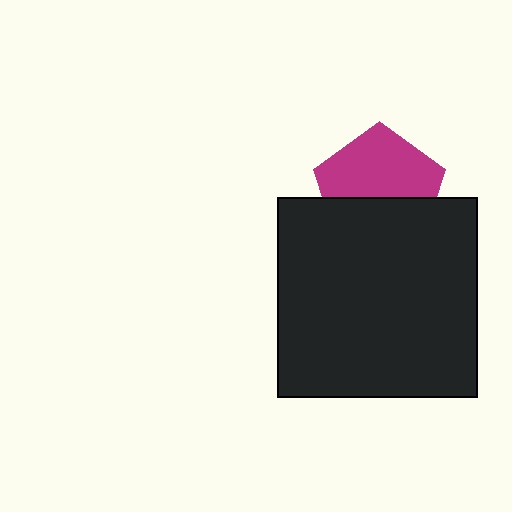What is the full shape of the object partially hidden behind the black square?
The partially hidden object is a magenta pentagon.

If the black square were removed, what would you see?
You would see the complete magenta pentagon.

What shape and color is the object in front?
The object in front is a black square.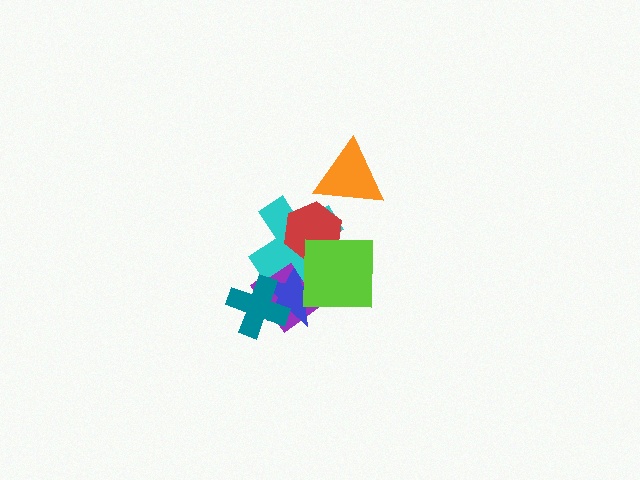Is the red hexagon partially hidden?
Yes, it is partially covered by another shape.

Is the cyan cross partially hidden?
Yes, it is partially covered by another shape.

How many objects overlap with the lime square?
4 objects overlap with the lime square.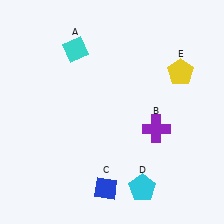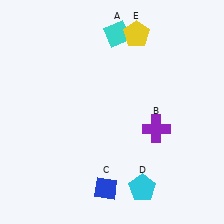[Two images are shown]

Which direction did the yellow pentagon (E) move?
The yellow pentagon (E) moved left.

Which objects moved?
The objects that moved are: the cyan diamond (A), the yellow pentagon (E).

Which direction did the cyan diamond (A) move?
The cyan diamond (A) moved right.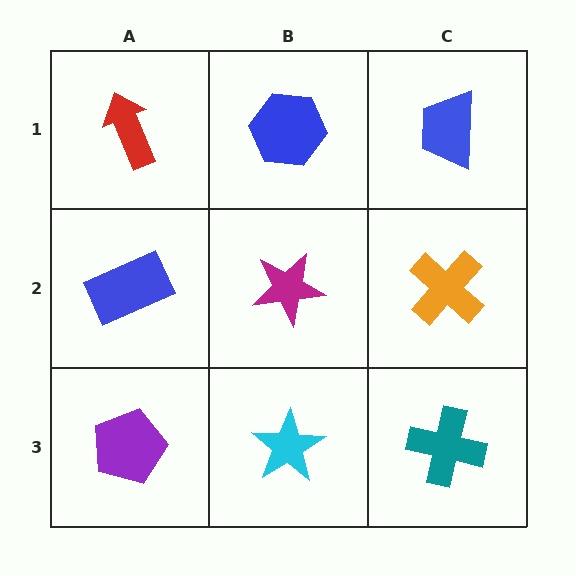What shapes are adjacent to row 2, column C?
A blue trapezoid (row 1, column C), a teal cross (row 3, column C), a magenta star (row 2, column B).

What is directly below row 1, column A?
A blue rectangle.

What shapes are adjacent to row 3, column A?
A blue rectangle (row 2, column A), a cyan star (row 3, column B).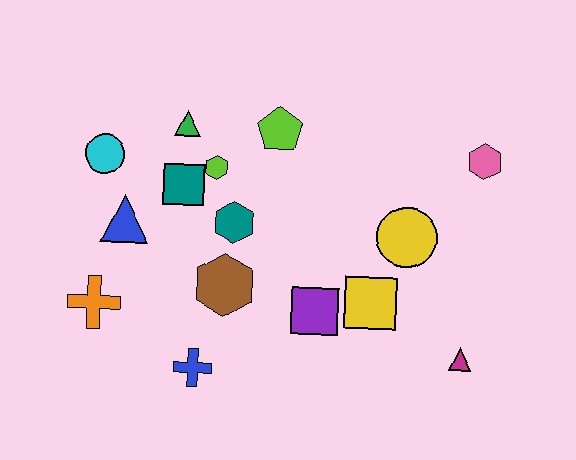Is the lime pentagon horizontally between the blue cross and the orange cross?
No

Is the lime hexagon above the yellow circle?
Yes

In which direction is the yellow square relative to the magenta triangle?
The yellow square is to the left of the magenta triangle.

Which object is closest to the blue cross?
The brown hexagon is closest to the blue cross.